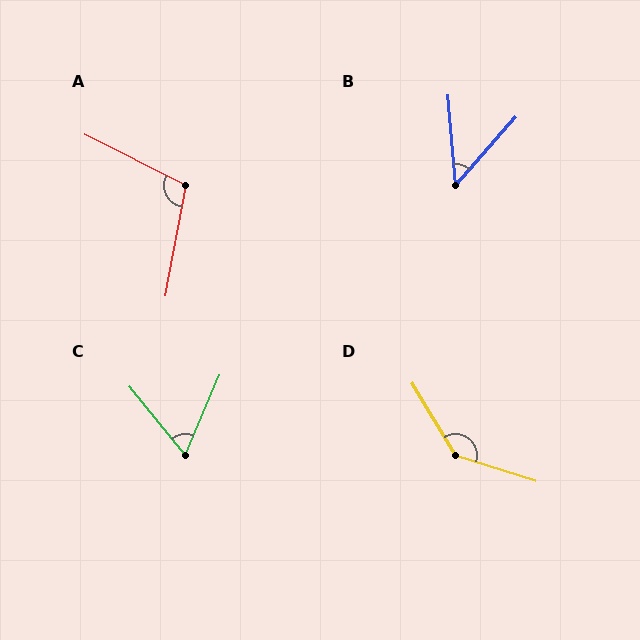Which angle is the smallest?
B, at approximately 46 degrees.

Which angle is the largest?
D, at approximately 138 degrees.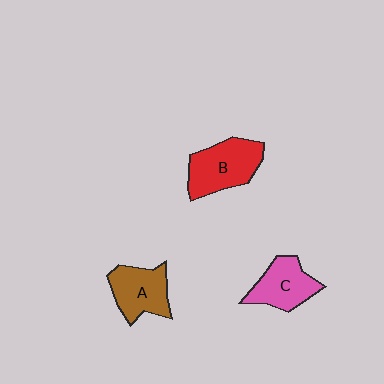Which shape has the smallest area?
Shape C (pink).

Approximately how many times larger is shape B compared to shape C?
Approximately 1.3 times.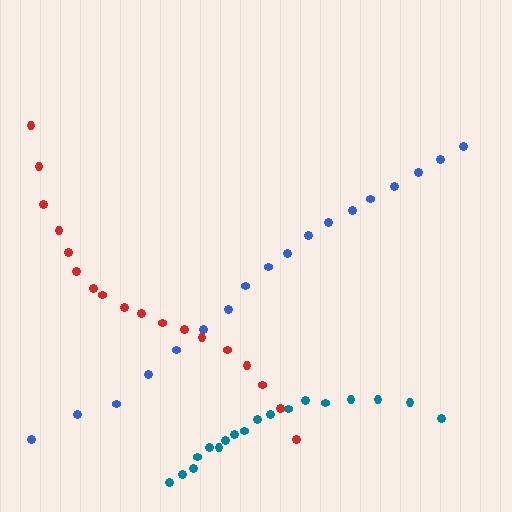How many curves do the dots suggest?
There are 3 distinct paths.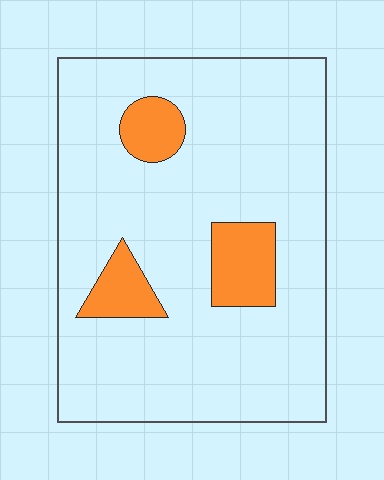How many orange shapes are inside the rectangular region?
3.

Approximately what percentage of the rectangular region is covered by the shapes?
Approximately 15%.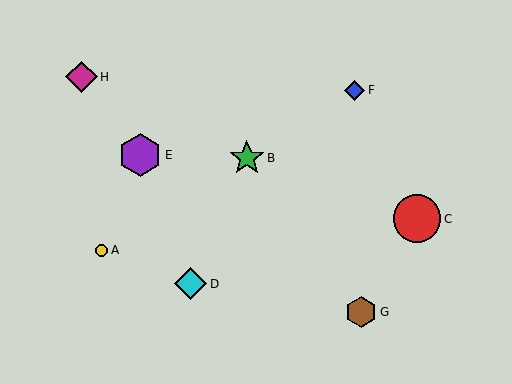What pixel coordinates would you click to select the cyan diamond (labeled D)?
Click at (191, 284) to select the cyan diamond D.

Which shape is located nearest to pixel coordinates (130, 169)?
The purple hexagon (labeled E) at (140, 155) is nearest to that location.